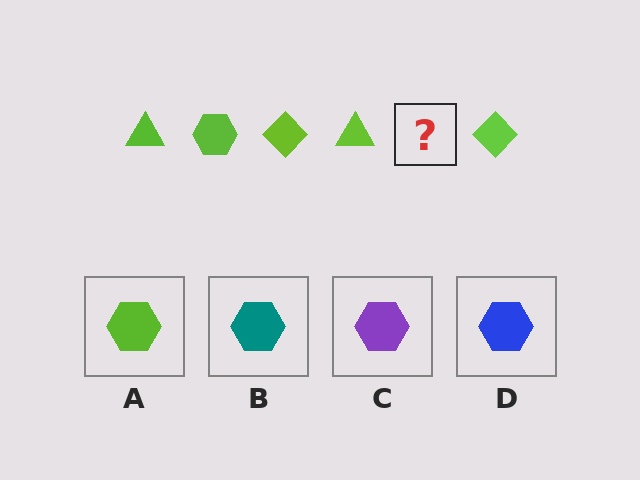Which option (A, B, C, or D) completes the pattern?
A.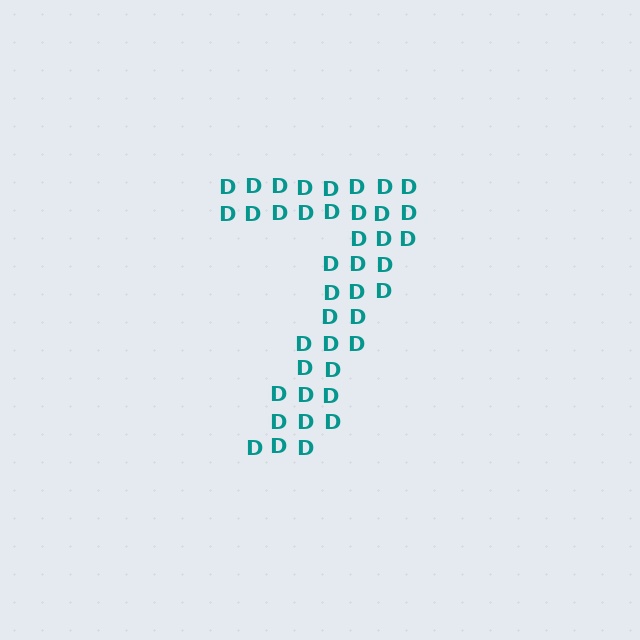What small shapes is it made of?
It is made of small letter D's.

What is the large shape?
The large shape is the digit 7.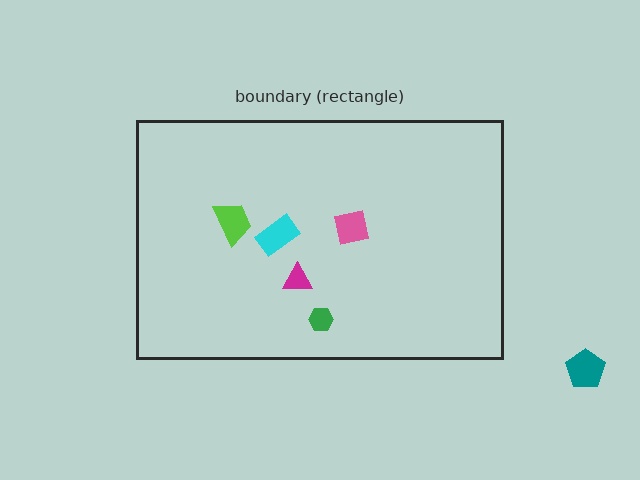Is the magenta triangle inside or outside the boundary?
Inside.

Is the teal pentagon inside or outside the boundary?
Outside.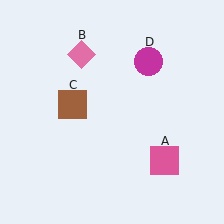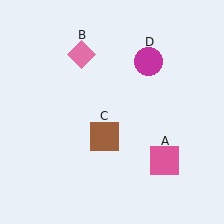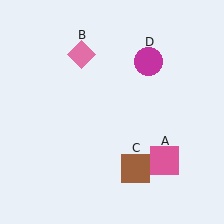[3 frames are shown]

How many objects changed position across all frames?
1 object changed position: brown square (object C).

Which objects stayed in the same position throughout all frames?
Pink square (object A) and pink diamond (object B) and magenta circle (object D) remained stationary.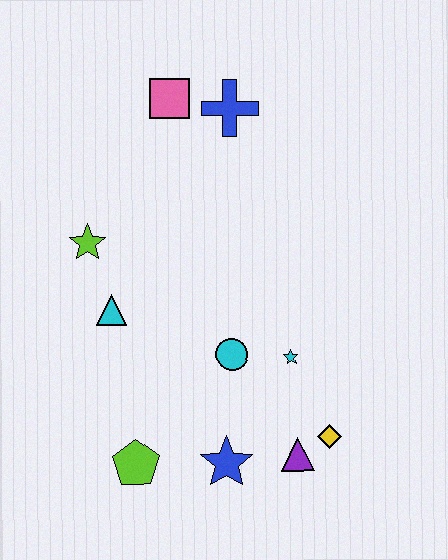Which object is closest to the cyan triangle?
The lime star is closest to the cyan triangle.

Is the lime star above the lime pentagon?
Yes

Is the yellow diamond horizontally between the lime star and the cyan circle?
No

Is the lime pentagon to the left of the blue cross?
Yes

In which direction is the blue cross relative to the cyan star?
The blue cross is above the cyan star.